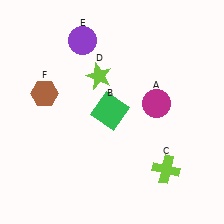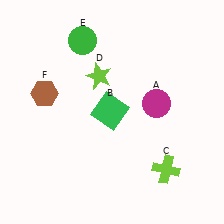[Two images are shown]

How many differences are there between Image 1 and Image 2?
There is 1 difference between the two images.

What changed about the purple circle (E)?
In Image 1, E is purple. In Image 2, it changed to green.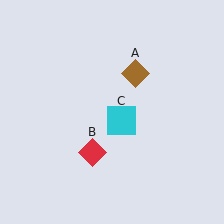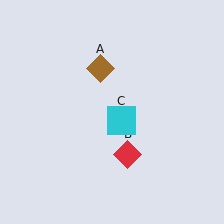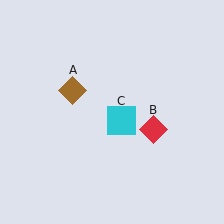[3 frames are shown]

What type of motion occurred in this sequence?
The brown diamond (object A), red diamond (object B) rotated counterclockwise around the center of the scene.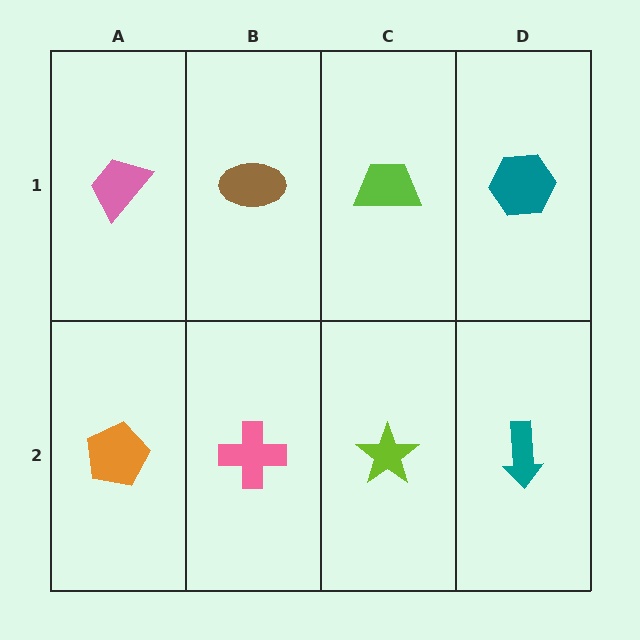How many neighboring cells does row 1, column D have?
2.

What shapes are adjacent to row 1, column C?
A lime star (row 2, column C), a brown ellipse (row 1, column B), a teal hexagon (row 1, column D).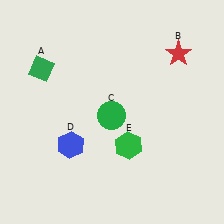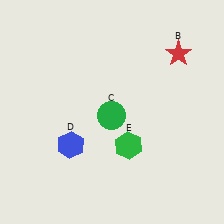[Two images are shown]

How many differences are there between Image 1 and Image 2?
There is 1 difference between the two images.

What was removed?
The green diamond (A) was removed in Image 2.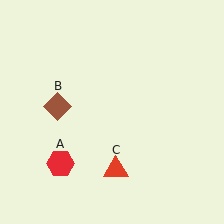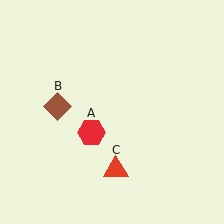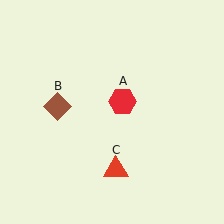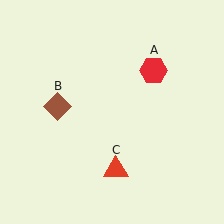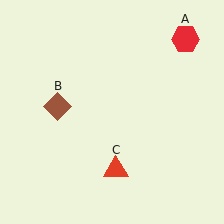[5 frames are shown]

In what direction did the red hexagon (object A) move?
The red hexagon (object A) moved up and to the right.